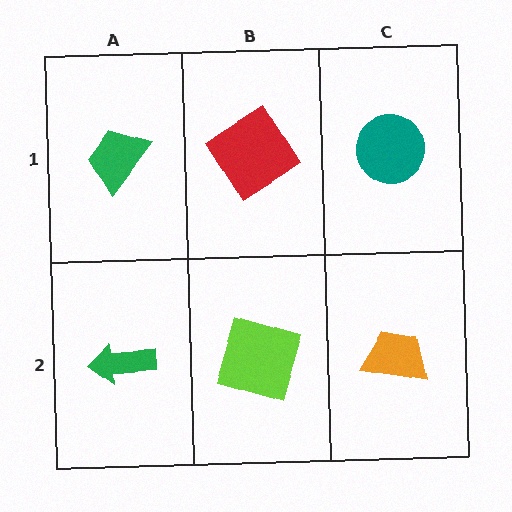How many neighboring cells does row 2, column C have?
2.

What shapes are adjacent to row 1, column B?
A lime square (row 2, column B), a green trapezoid (row 1, column A), a teal circle (row 1, column C).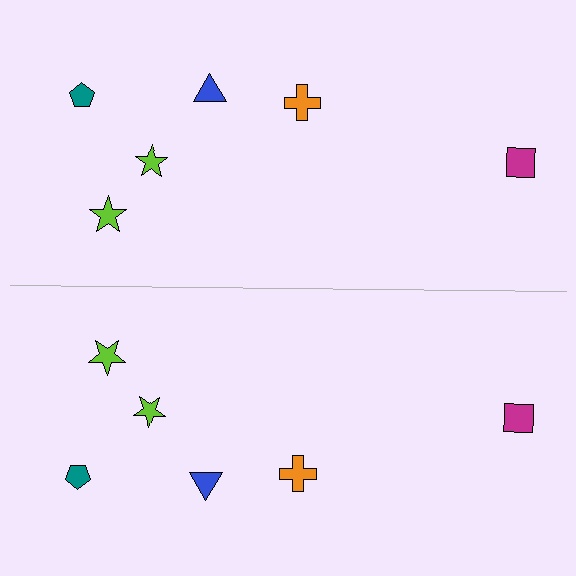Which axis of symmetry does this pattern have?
The pattern has a horizontal axis of symmetry running through the center of the image.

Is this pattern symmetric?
Yes, this pattern has bilateral (reflection) symmetry.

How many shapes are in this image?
There are 12 shapes in this image.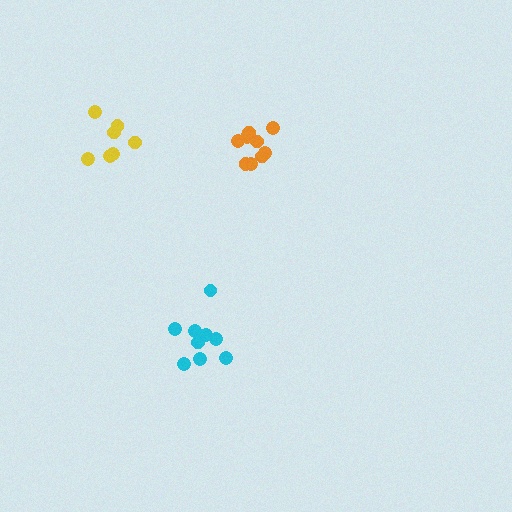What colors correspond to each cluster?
The clusters are colored: orange, cyan, yellow.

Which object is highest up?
The yellow cluster is topmost.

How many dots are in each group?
Group 1: 9 dots, Group 2: 9 dots, Group 3: 7 dots (25 total).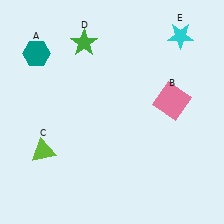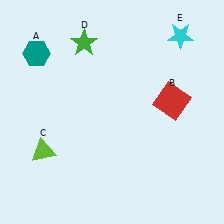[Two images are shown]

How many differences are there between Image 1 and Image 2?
There is 1 difference between the two images.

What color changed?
The square (B) changed from pink in Image 1 to red in Image 2.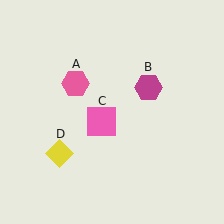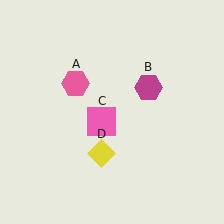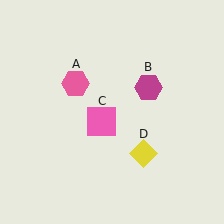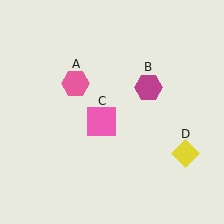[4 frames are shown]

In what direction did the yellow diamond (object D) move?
The yellow diamond (object D) moved right.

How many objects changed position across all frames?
1 object changed position: yellow diamond (object D).